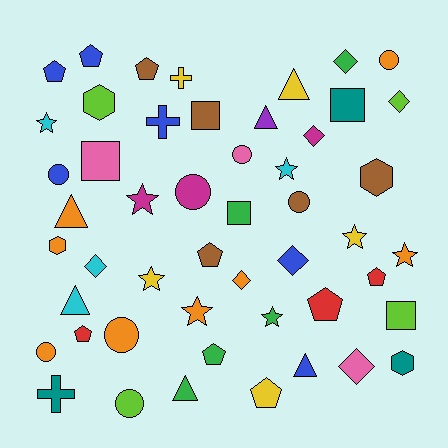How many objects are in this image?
There are 50 objects.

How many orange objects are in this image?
There are 8 orange objects.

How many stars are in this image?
There are 8 stars.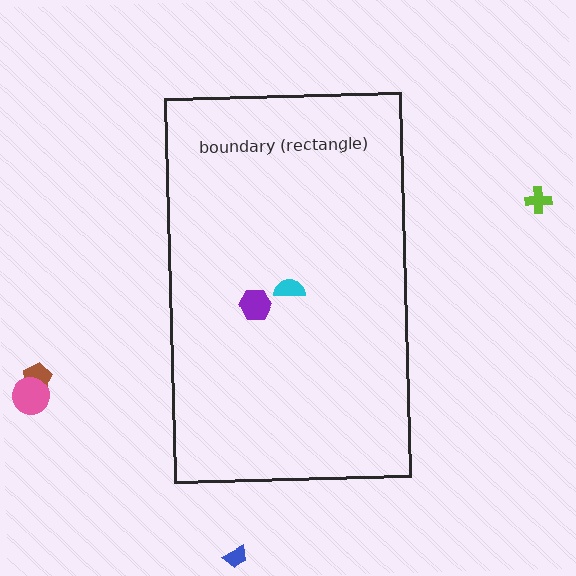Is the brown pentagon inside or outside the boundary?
Outside.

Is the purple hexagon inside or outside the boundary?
Inside.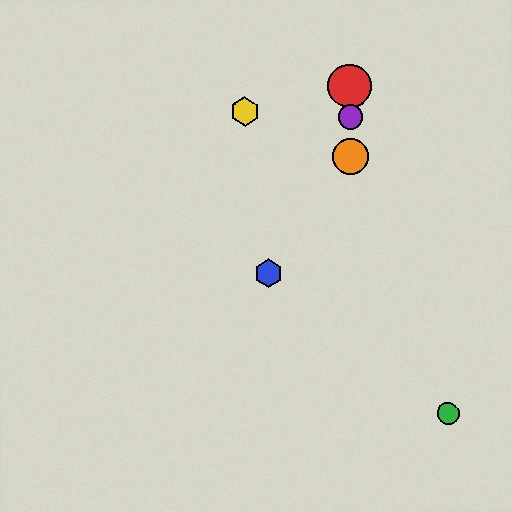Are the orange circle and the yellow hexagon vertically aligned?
No, the orange circle is at x≈351 and the yellow hexagon is at x≈245.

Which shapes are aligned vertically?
The red circle, the purple circle, the orange circle are aligned vertically.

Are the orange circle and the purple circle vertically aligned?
Yes, both are at x≈351.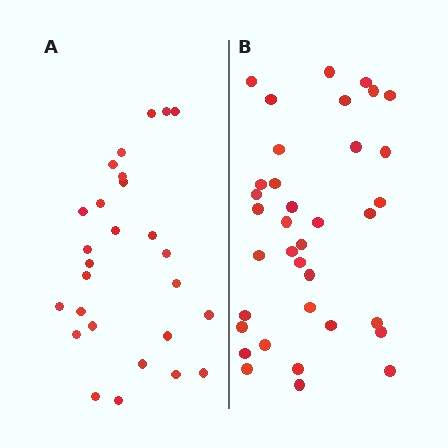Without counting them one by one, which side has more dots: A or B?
Region B (the right region) has more dots.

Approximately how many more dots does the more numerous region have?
Region B has roughly 8 or so more dots than region A.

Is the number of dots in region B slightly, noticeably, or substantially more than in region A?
Region B has noticeably more, but not dramatically so. The ratio is roughly 1.3 to 1.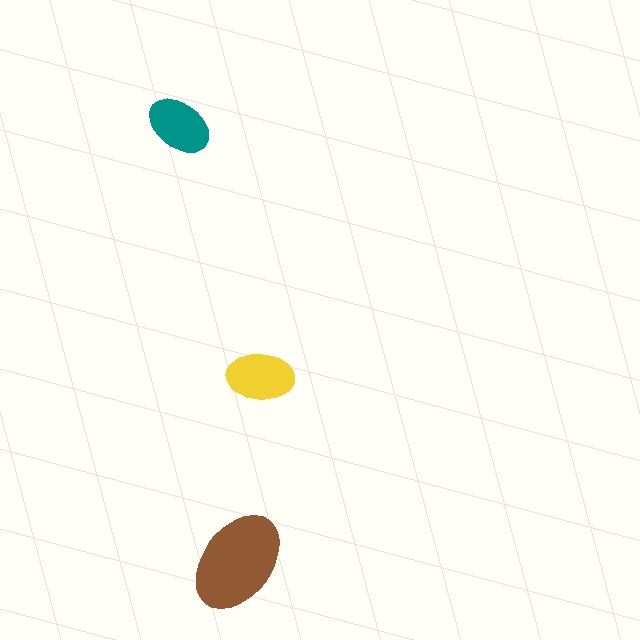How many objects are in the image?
There are 3 objects in the image.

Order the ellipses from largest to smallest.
the brown one, the yellow one, the teal one.